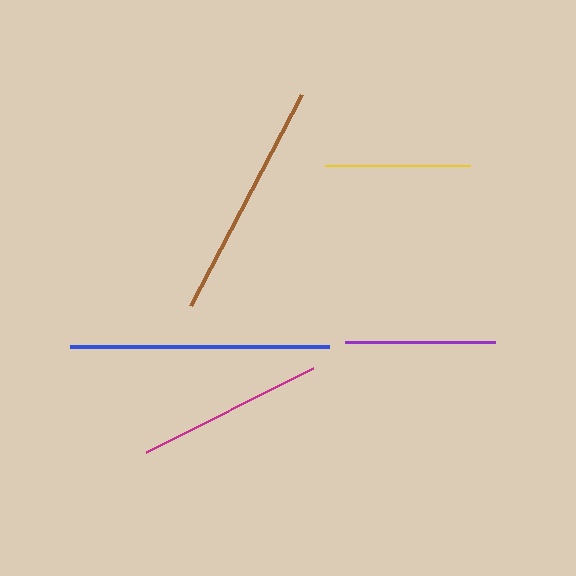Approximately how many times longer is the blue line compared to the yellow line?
The blue line is approximately 1.8 times the length of the yellow line.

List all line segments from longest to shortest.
From longest to shortest: blue, brown, magenta, purple, yellow.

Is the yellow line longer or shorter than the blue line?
The blue line is longer than the yellow line.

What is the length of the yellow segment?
The yellow segment is approximately 145 pixels long.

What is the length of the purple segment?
The purple segment is approximately 150 pixels long.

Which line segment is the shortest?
The yellow line is the shortest at approximately 145 pixels.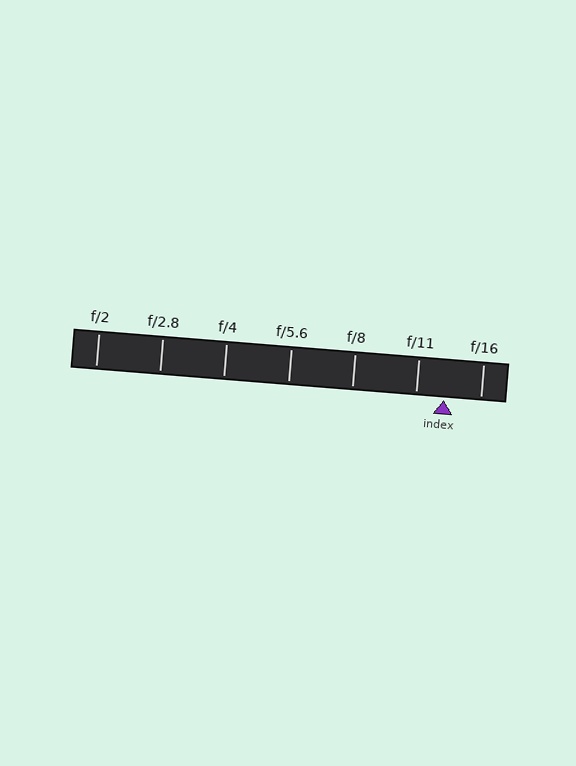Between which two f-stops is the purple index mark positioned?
The index mark is between f/11 and f/16.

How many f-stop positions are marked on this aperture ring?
There are 7 f-stop positions marked.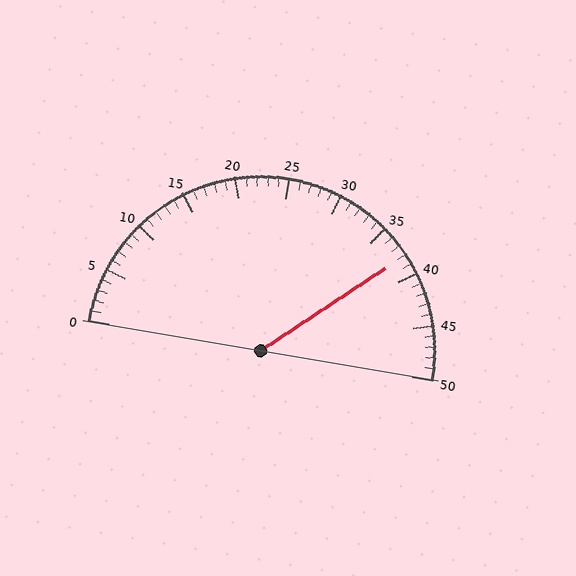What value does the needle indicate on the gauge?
The needle indicates approximately 38.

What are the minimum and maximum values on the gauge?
The gauge ranges from 0 to 50.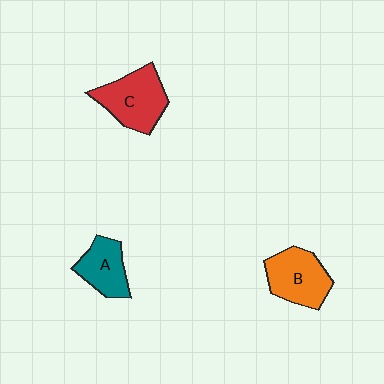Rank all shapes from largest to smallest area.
From largest to smallest: C (red), B (orange), A (teal).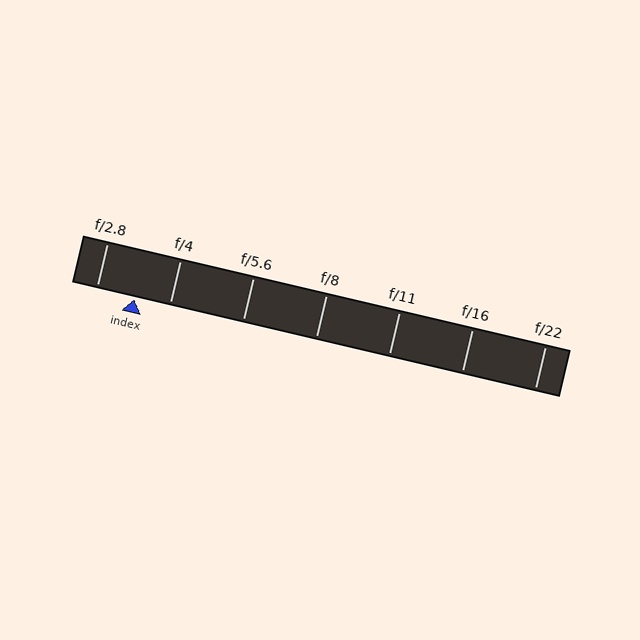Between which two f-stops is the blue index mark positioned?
The index mark is between f/2.8 and f/4.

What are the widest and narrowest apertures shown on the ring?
The widest aperture shown is f/2.8 and the narrowest is f/22.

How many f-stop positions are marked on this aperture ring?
There are 7 f-stop positions marked.